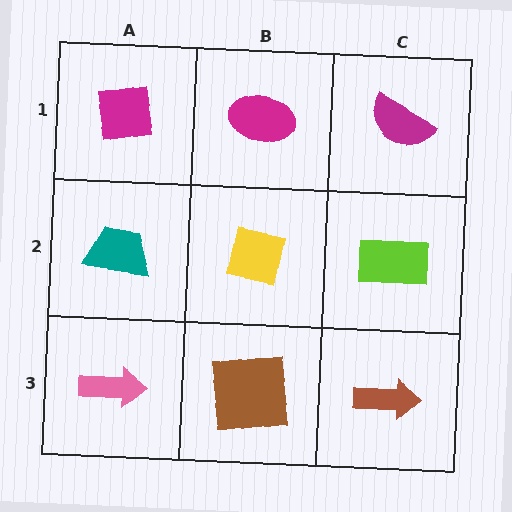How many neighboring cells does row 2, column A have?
3.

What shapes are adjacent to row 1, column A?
A teal trapezoid (row 2, column A), a magenta ellipse (row 1, column B).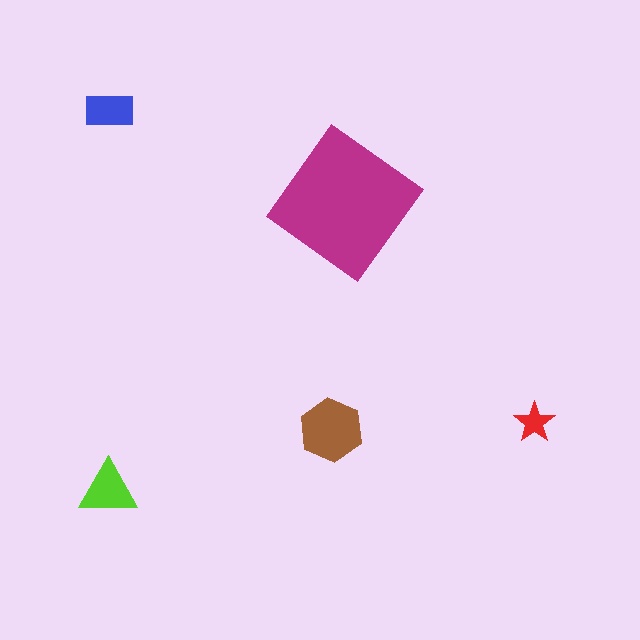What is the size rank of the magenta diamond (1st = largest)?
1st.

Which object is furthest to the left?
The lime triangle is leftmost.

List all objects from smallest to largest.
The red star, the blue rectangle, the lime triangle, the brown hexagon, the magenta diamond.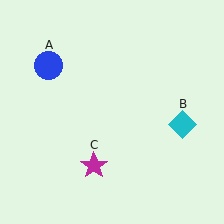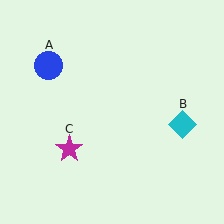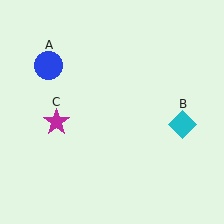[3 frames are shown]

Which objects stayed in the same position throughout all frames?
Blue circle (object A) and cyan diamond (object B) remained stationary.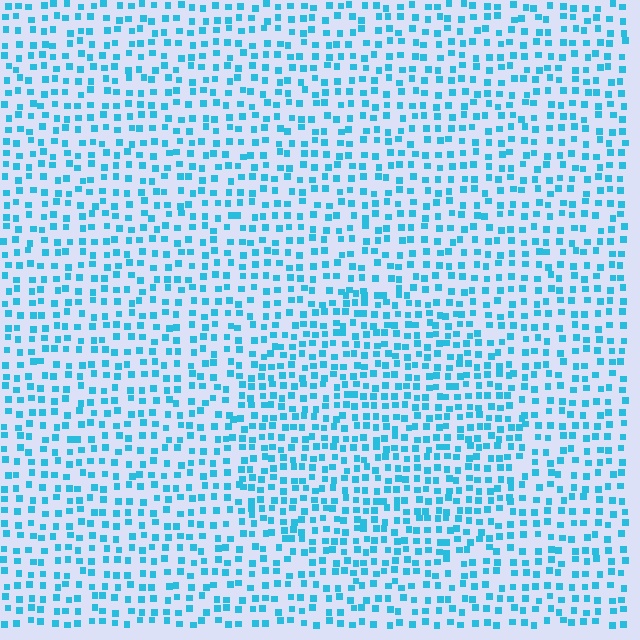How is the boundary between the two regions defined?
The boundary is defined by a change in element density (approximately 1.4x ratio). All elements are the same color, size, and shape.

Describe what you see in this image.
The image contains small cyan elements arranged at two different densities. A circle-shaped region is visible where the elements are more densely packed than the surrounding area.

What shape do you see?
I see a circle.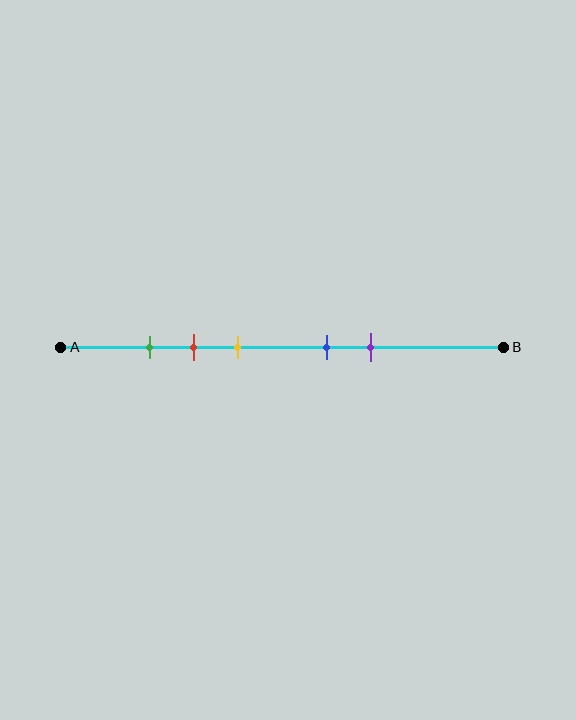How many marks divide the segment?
There are 5 marks dividing the segment.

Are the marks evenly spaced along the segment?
No, the marks are not evenly spaced.